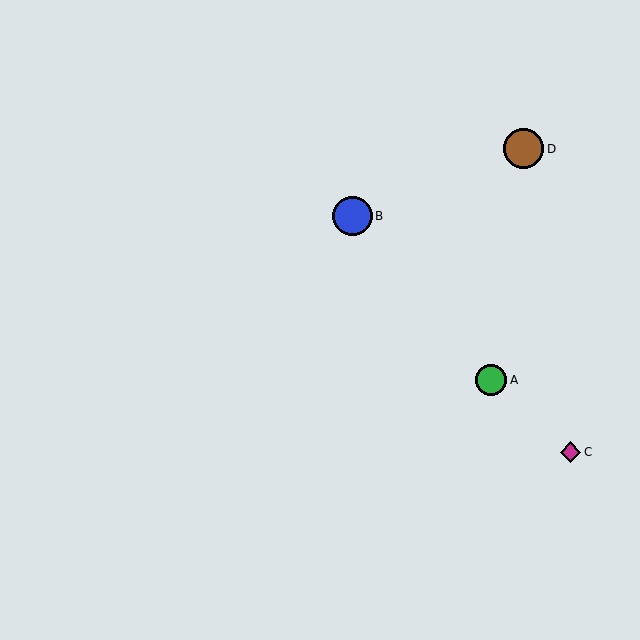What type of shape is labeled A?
Shape A is a green circle.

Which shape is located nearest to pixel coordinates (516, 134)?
The brown circle (labeled D) at (524, 149) is nearest to that location.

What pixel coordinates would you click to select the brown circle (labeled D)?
Click at (524, 149) to select the brown circle D.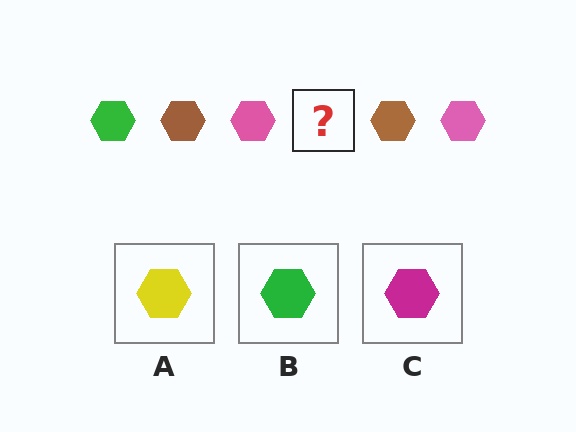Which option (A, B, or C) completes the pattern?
B.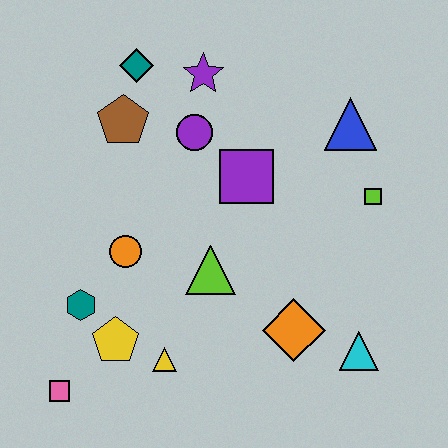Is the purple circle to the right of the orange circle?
Yes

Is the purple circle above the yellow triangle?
Yes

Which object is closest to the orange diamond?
The cyan triangle is closest to the orange diamond.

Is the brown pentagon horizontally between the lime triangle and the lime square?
No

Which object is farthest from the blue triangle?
The pink square is farthest from the blue triangle.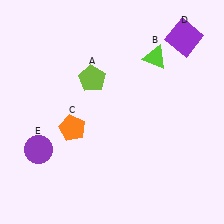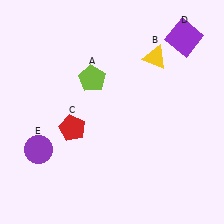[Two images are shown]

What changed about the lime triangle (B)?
In Image 1, B is lime. In Image 2, it changed to yellow.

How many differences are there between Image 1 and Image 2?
There are 2 differences between the two images.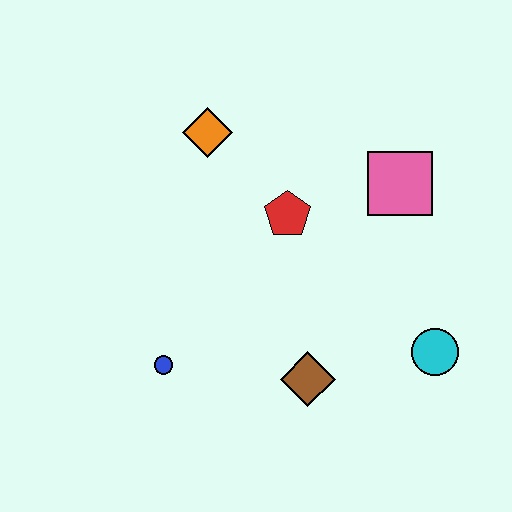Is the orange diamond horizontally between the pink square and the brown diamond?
No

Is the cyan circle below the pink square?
Yes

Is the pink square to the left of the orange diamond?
No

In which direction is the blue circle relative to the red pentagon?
The blue circle is below the red pentagon.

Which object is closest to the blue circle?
The brown diamond is closest to the blue circle.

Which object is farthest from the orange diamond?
The cyan circle is farthest from the orange diamond.